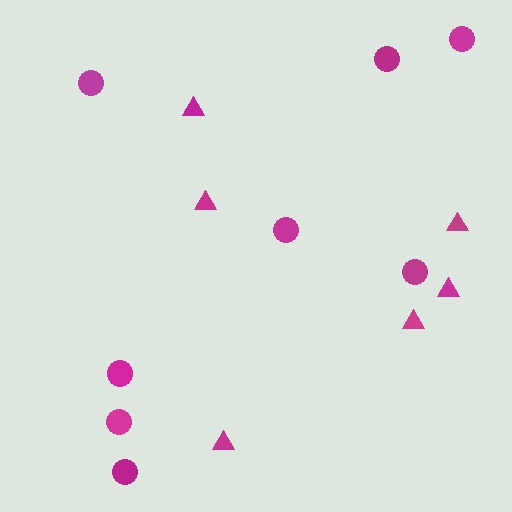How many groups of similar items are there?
There are 2 groups: one group of circles (8) and one group of triangles (6).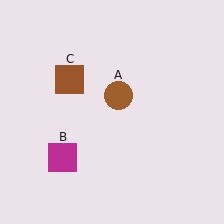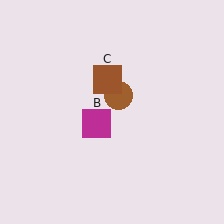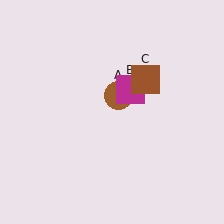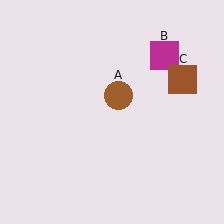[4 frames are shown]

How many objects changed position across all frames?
2 objects changed position: magenta square (object B), brown square (object C).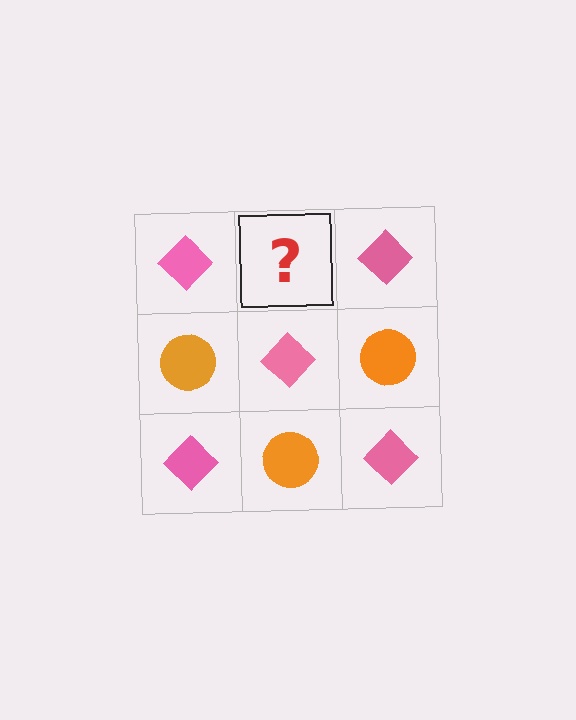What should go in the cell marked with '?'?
The missing cell should contain an orange circle.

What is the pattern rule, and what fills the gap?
The rule is that it alternates pink diamond and orange circle in a checkerboard pattern. The gap should be filled with an orange circle.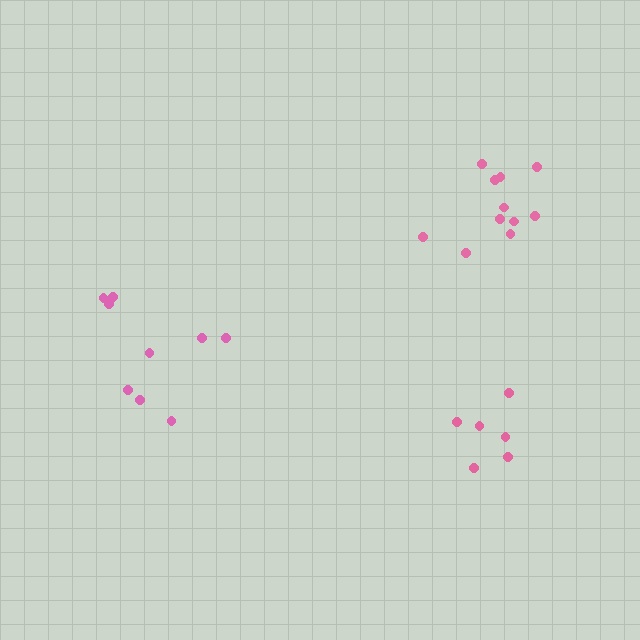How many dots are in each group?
Group 1: 6 dots, Group 2: 9 dots, Group 3: 11 dots (26 total).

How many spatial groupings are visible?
There are 3 spatial groupings.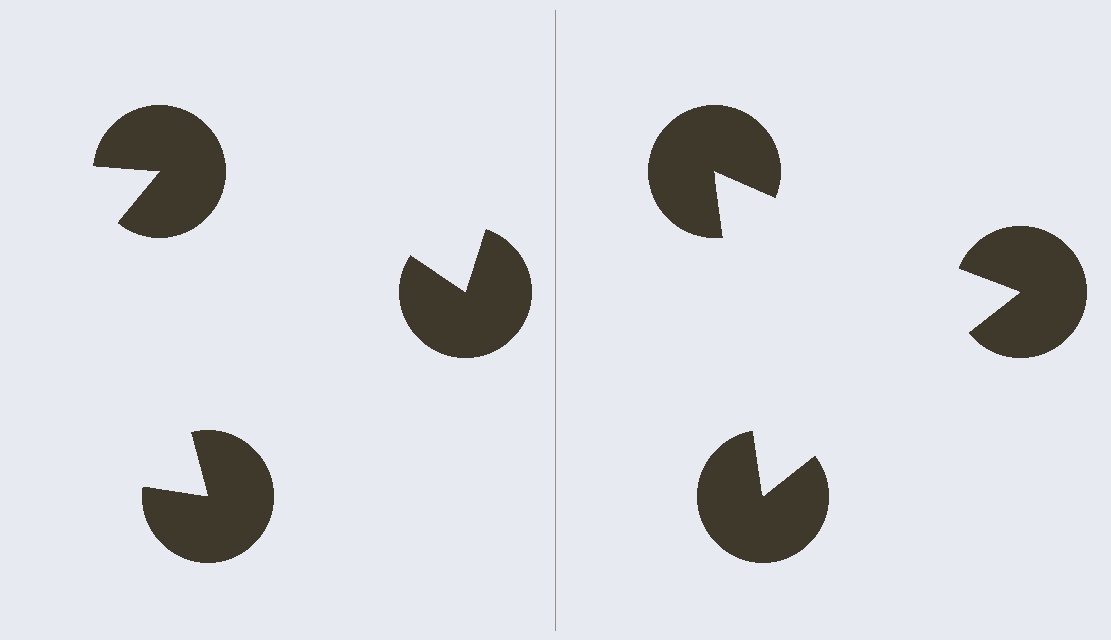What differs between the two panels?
The pac-man discs are positioned identically on both sides; only the wedge orientations differ. On the right they align to a triangle; on the left they are misaligned.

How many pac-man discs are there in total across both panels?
6 — 3 on each side.